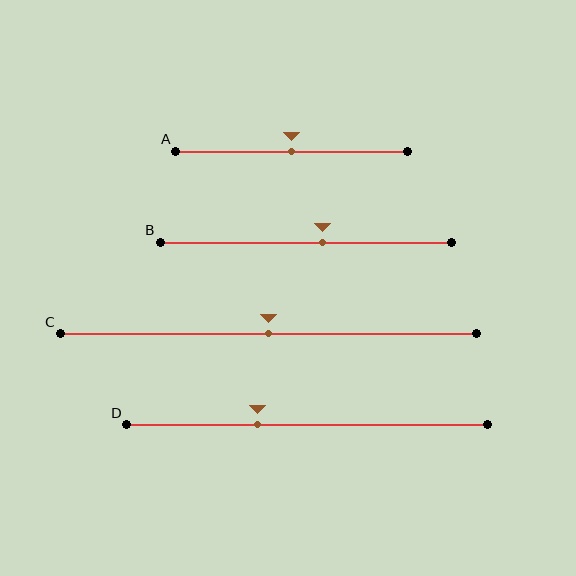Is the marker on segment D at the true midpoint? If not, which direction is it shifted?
No, the marker on segment D is shifted to the left by about 14% of the segment length.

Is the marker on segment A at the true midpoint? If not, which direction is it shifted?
Yes, the marker on segment A is at the true midpoint.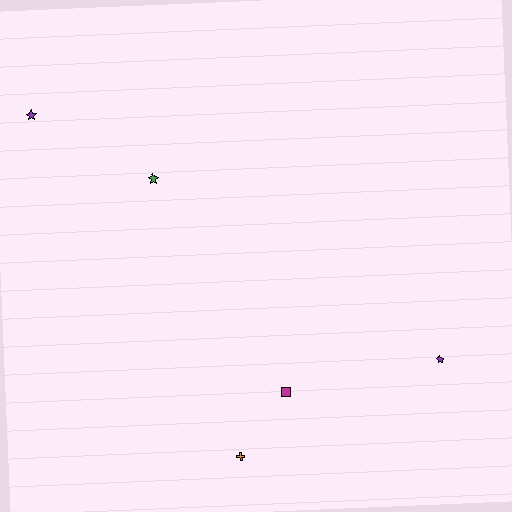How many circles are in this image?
There are no circles.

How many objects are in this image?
There are 5 objects.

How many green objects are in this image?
There is 1 green object.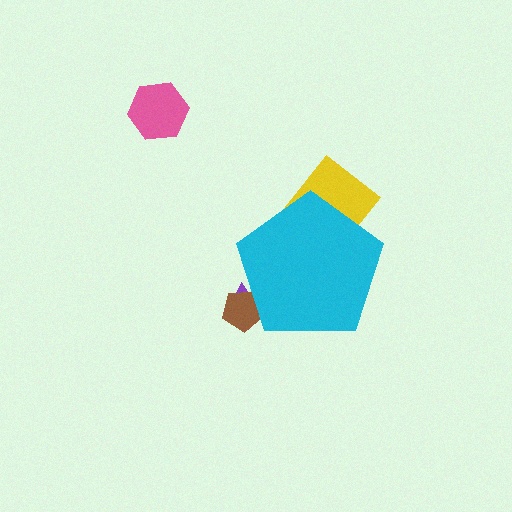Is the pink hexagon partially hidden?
No, the pink hexagon is fully visible.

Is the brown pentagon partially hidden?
Yes, the brown pentagon is partially hidden behind the cyan pentagon.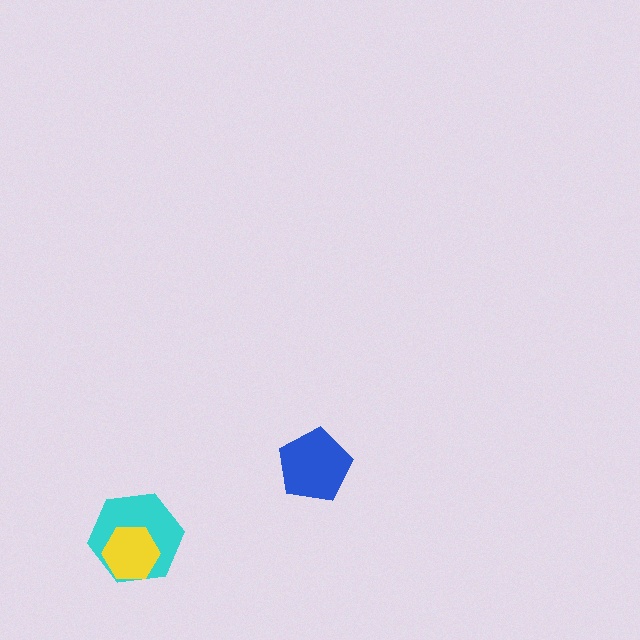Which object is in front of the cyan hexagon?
The yellow hexagon is in front of the cyan hexagon.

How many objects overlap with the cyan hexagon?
1 object overlaps with the cyan hexagon.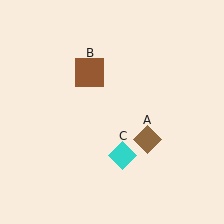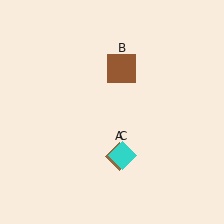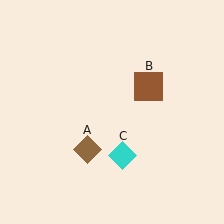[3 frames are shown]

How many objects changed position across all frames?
2 objects changed position: brown diamond (object A), brown square (object B).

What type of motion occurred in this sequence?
The brown diamond (object A), brown square (object B) rotated clockwise around the center of the scene.